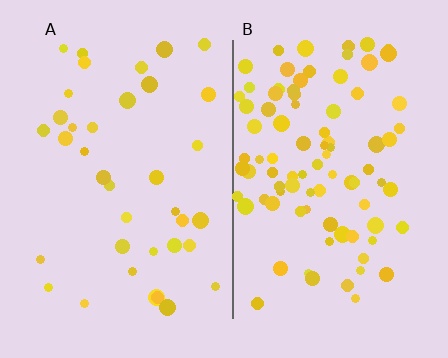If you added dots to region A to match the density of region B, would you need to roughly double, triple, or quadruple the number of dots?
Approximately double.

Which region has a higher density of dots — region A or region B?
B (the right).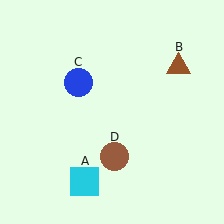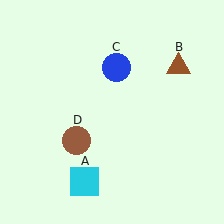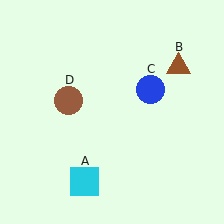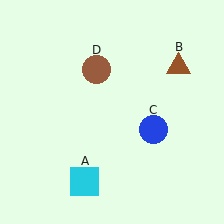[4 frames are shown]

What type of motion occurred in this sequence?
The blue circle (object C), brown circle (object D) rotated clockwise around the center of the scene.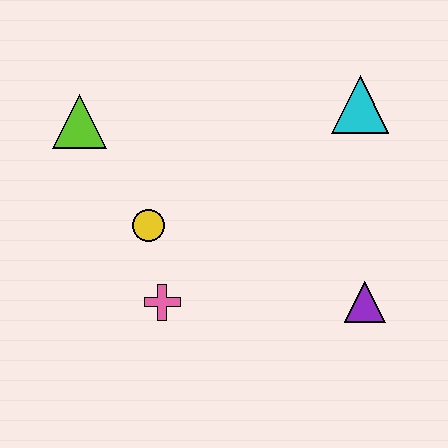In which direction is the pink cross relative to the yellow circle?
The pink cross is below the yellow circle.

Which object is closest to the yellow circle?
The pink cross is closest to the yellow circle.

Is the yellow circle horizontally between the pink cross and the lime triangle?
Yes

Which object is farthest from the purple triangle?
The lime triangle is farthest from the purple triangle.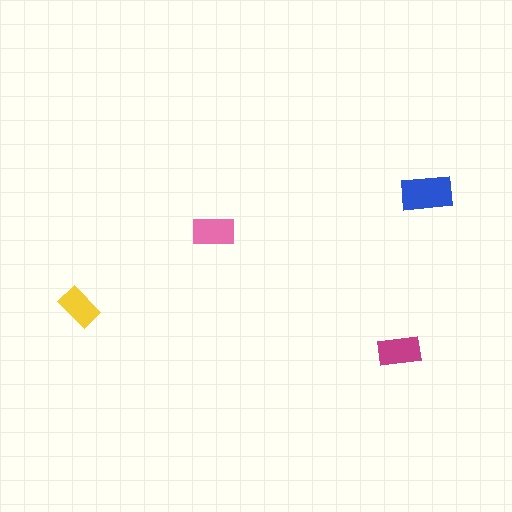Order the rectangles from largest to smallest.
the blue one, the magenta one, the pink one, the yellow one.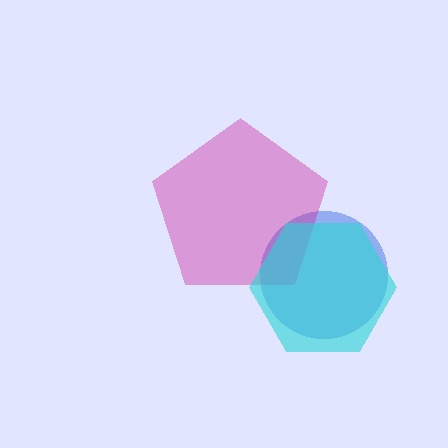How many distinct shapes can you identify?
There are 3 distinct shapes: a blue circle, a magenta pentagon, a cyan hexagon.